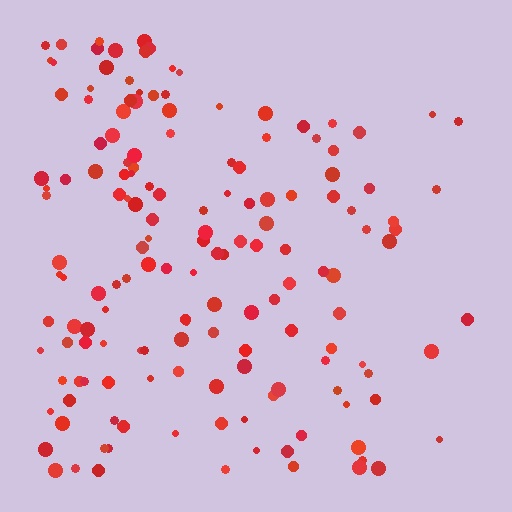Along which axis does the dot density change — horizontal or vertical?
Horizontal.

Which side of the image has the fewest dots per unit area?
The right.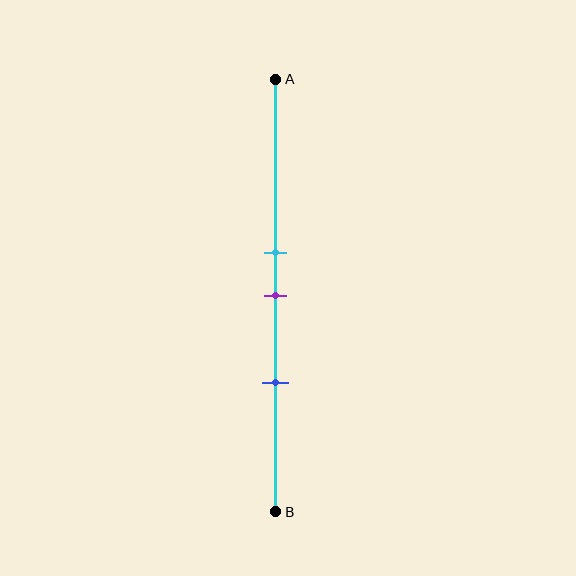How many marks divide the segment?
There are 3 marks dividing the segment.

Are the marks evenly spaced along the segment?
Yes, the marks are approximately evenly spaced.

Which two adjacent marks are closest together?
The cyan and purple marks are the closest adjacent pair.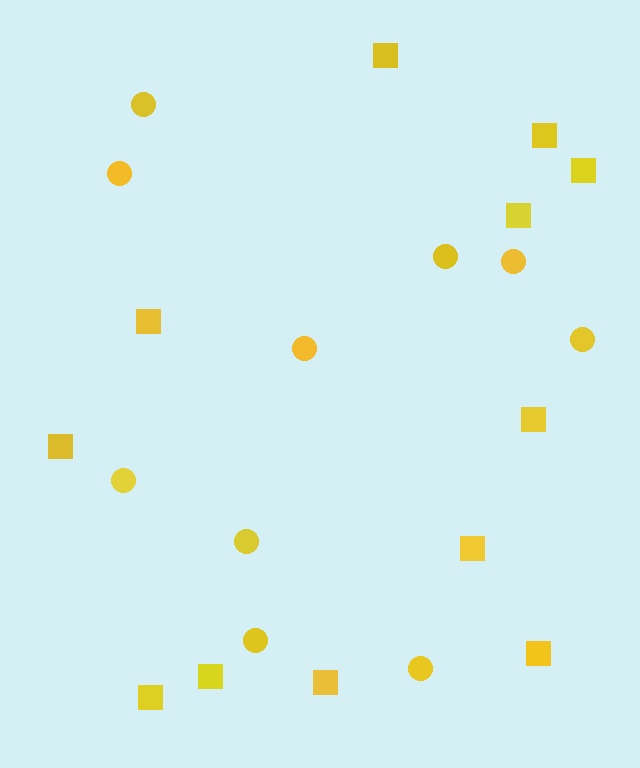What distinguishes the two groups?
There are 2 groups: one group of squares (12) and one group of circles (10).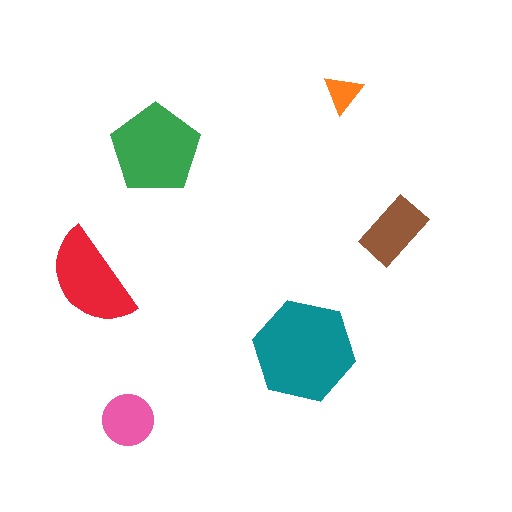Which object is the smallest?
The orange triangle.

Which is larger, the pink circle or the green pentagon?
The green pentagon.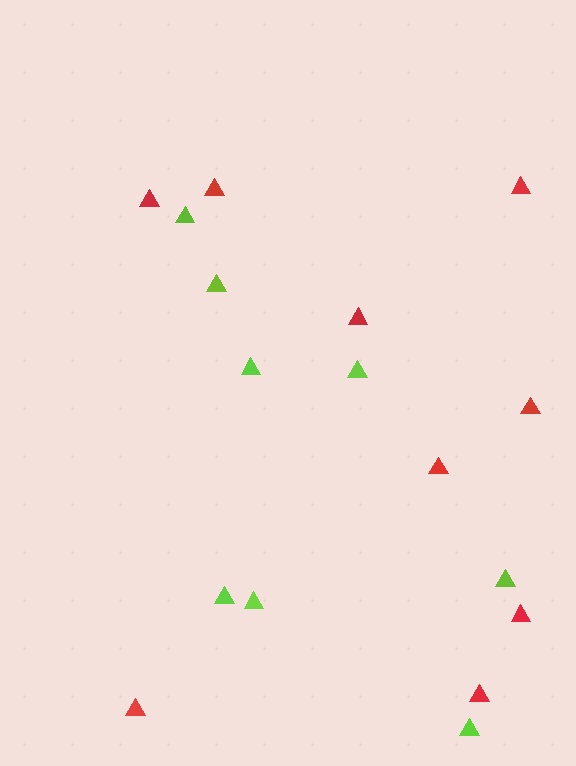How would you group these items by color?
There are 2 groups: one group of lime triangles (8) and one group of red triangles (9).